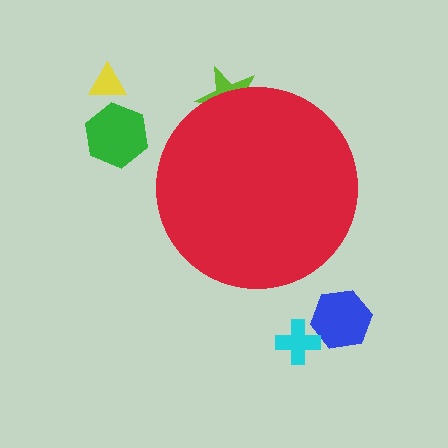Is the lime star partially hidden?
Yes, the lime star is partially hidden behind the red circle.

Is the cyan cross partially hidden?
No, the cyan cross is fully visible.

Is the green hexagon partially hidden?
No, the green hexagon is fully visible.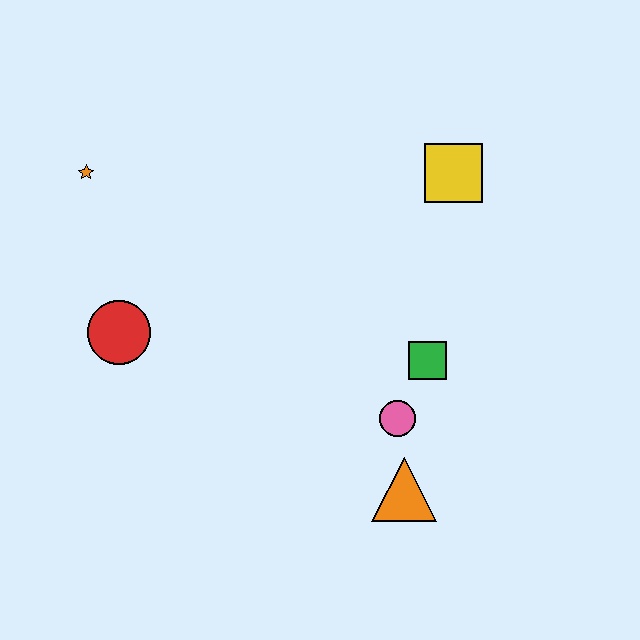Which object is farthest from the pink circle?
The orange star is farthest from the pink circle.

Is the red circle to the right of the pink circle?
No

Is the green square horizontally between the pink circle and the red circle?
No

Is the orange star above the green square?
Yes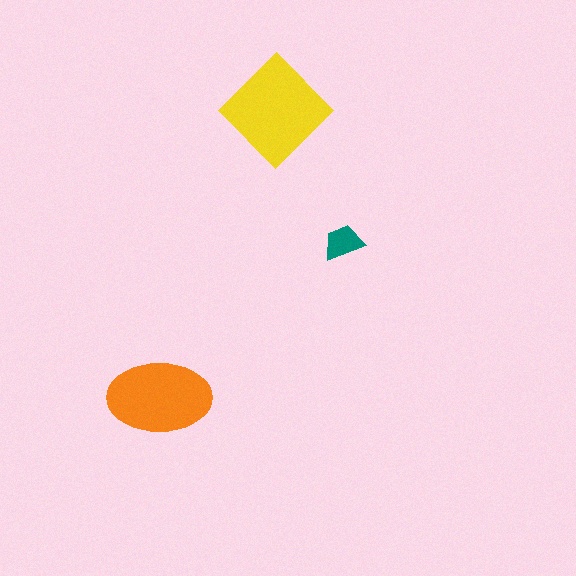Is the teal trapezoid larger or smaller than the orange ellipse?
Smaller.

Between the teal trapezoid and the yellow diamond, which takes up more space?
The yellow diamond.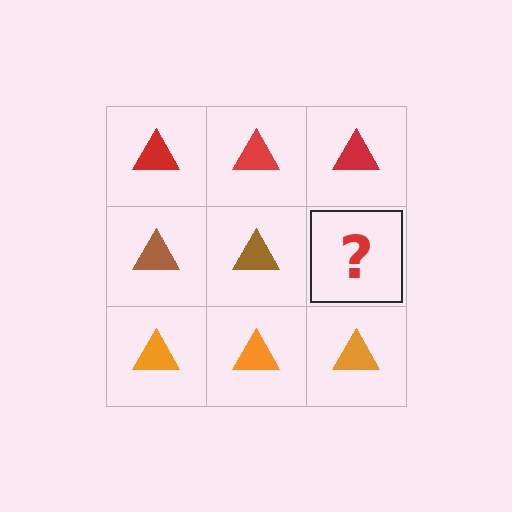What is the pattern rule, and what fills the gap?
The rule is that each row has a consistent color. The gap should be filled with a brown triangle.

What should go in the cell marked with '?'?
The missing cell should contain a brown triangle.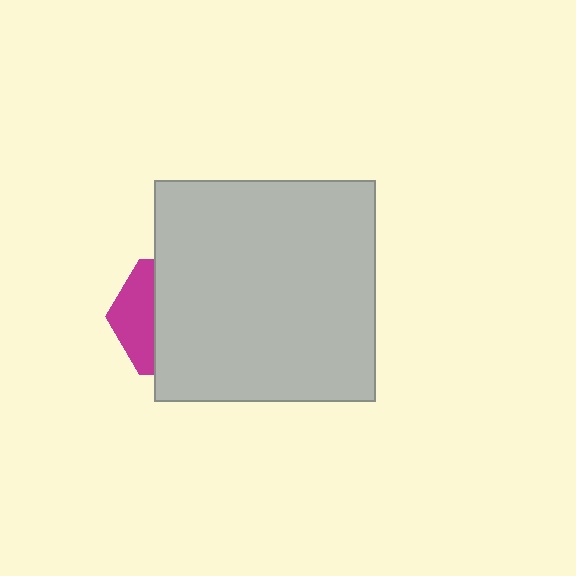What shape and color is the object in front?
The object in front is a light gray square.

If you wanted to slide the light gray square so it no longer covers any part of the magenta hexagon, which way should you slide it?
Slide it right — that is the most direct way to separate the two shapes.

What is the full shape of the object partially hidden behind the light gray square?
The partially hidden object is a magenta hexagon.